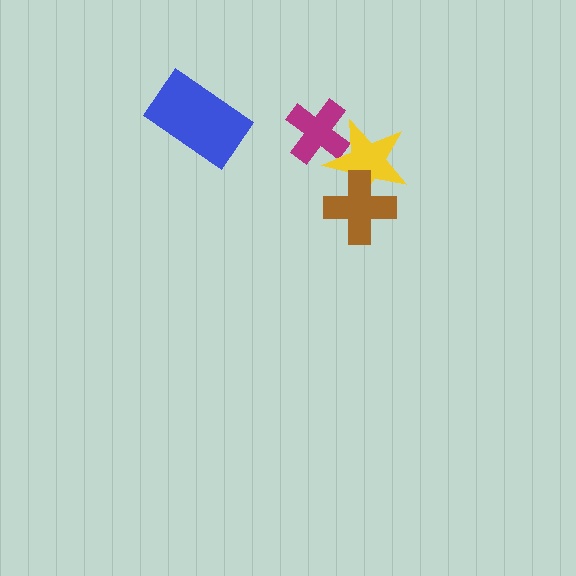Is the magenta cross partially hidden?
Yes, it is partially covered by another shape.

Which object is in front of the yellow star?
The brown cross is in front of the yellow star.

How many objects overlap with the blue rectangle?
0 objects overlap with the blue rectangle.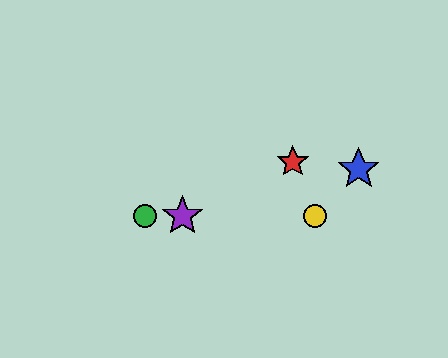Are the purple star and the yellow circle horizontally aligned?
Yes, both are at y≈216.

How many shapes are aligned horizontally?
3 shapes (the green circle, the yellow circle, the purple star) are aligned horizontally.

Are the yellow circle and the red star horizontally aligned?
No, the yellow circle is at y≈216 and the red star is at y≈162.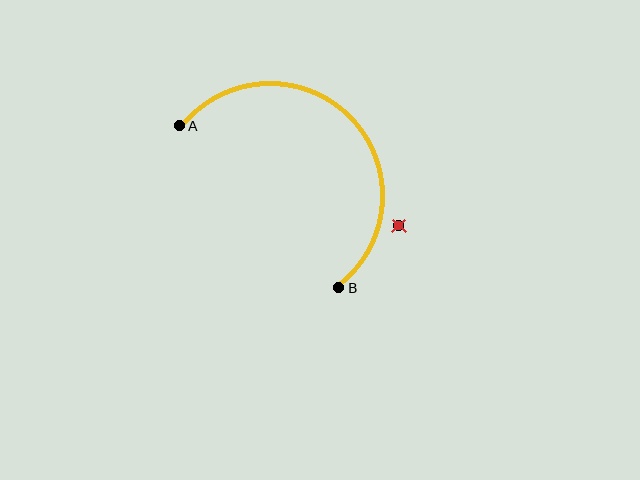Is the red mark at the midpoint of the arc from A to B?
No — the red mark does not lie on the arc at all. It sits slightly outside the curve.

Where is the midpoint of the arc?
The arc midpoint is the point on the curve farthest from the straight line joining A and B. It sits above and to the right of that line.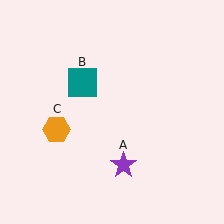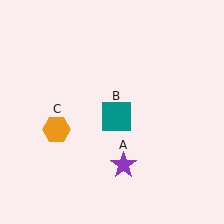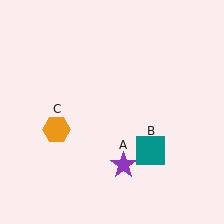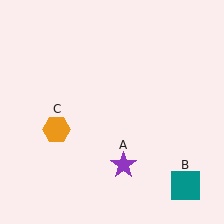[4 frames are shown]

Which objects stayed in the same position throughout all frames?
Purple star (object A) and orange hexagon (object C) remained stationary.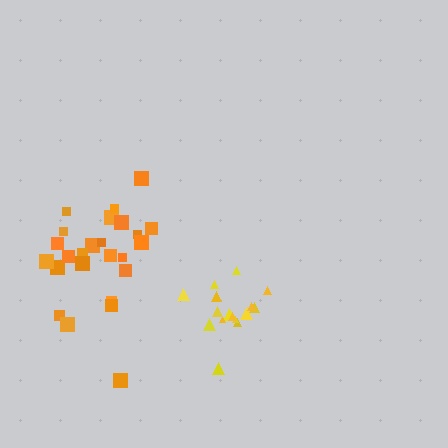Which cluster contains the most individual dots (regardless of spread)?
Orange (25).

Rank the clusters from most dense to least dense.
yellow, orange.